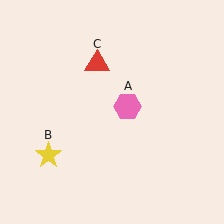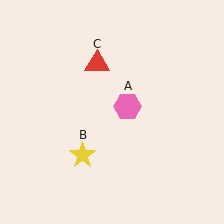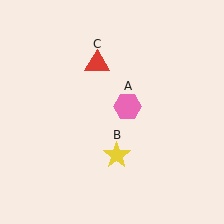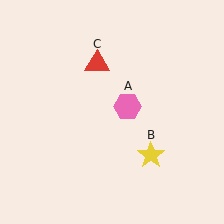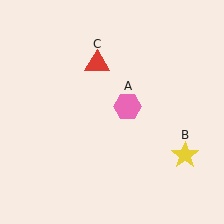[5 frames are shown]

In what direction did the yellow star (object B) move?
The yellow star (object B) moved right.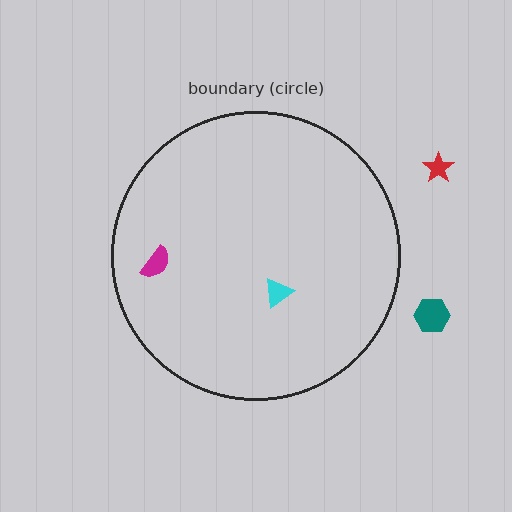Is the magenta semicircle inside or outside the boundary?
Inside.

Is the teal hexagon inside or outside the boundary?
Outside.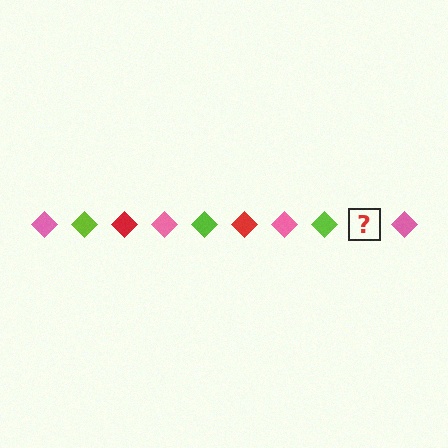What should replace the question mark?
The question mark should be replaced with a red diamond.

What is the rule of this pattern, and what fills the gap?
The rule is that the pattern cycles through pink, lime, red diamonds. The gap should be filled with a red diamond.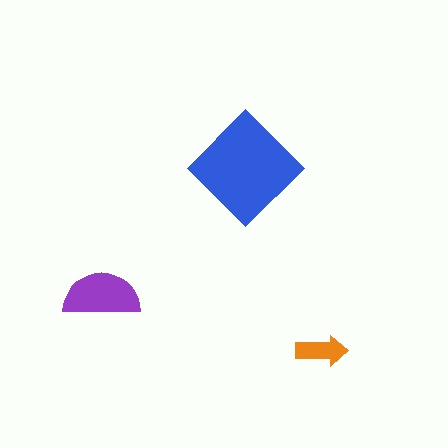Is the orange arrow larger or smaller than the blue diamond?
Smaller.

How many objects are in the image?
There are 3 objects in the image.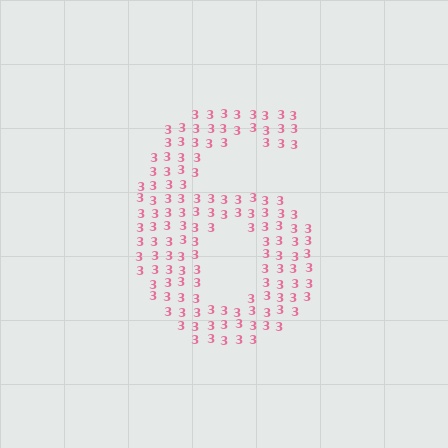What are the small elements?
The small elements are digit 3's.